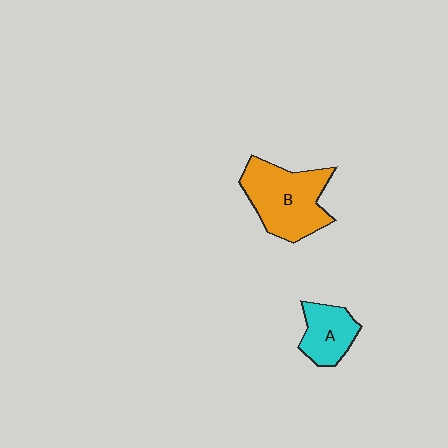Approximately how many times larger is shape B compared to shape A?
Approximately 1.8 times.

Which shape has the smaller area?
Shape A (cyan).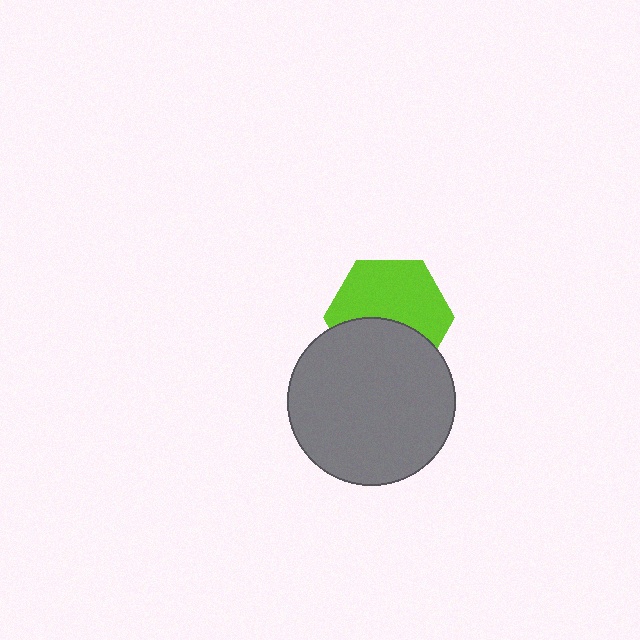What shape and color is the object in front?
The object in front is a gray circle.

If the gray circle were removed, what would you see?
You would see the complete lime hexagon.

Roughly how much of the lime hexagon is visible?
About half of it is visible (roughly 59%).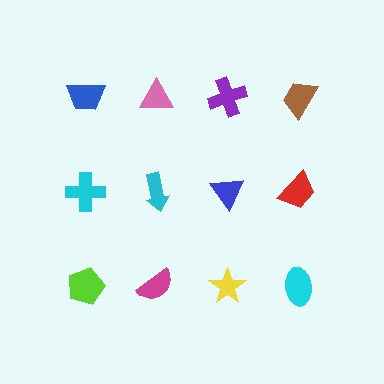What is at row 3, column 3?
A yellow star.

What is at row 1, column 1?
A blue trapezoid.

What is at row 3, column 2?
A magenta semicircle.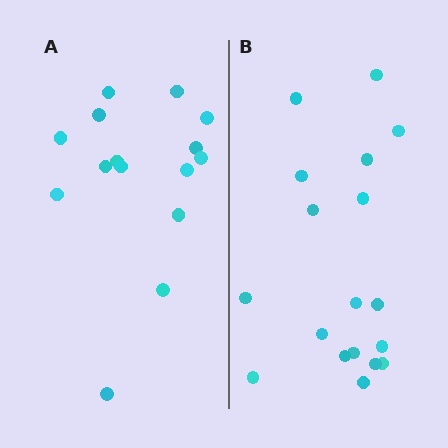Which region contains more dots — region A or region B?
Region B (the right region) has more dots.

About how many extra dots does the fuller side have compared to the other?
Region B has just a few more — roughly 2 or 3 more dots than region A.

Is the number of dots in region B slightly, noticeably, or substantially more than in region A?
Region B has only slightly more — the two regions are fairly close. The ratio is roughly 1.2 to 1.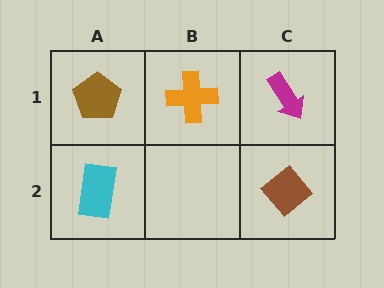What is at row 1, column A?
A brown pentagon.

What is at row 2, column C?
A brown diamond.